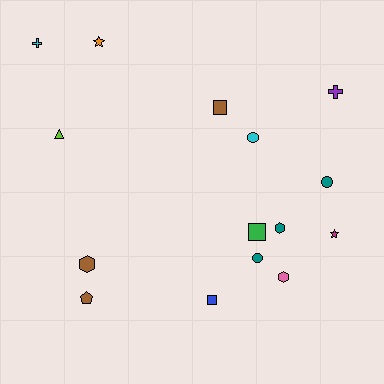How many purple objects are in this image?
There is 1 purple object.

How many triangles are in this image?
There is 1 triangle.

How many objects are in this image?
There are 15 objects.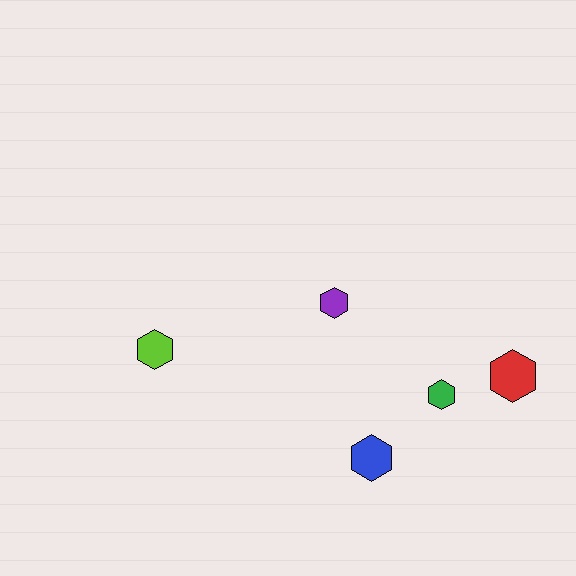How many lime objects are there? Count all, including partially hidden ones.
There is 1 lime object.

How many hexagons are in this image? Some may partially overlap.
There are 5 hexagons.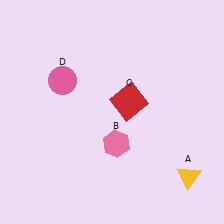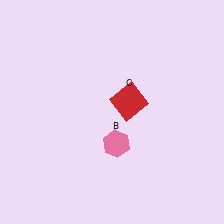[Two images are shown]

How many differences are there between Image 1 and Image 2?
There are 2 differences between the two images.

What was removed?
The pink circle (D), the yellow triangle (A) were removed in Image 2.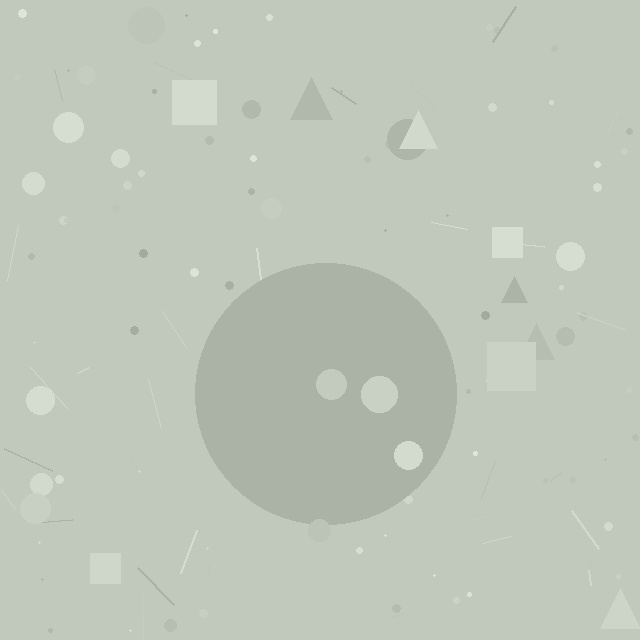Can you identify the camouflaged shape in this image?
The camouflaged shape is a circle.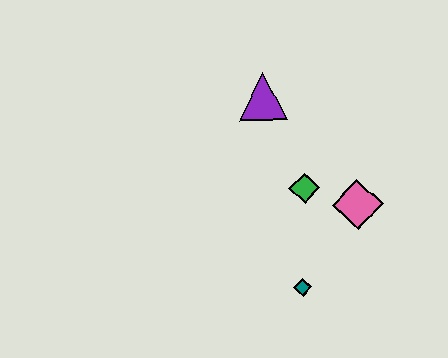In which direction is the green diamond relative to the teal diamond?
The green diamond is above the teal diamond.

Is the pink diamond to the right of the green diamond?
Yes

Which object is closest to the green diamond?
The pink diamond is closest to the green diamond.